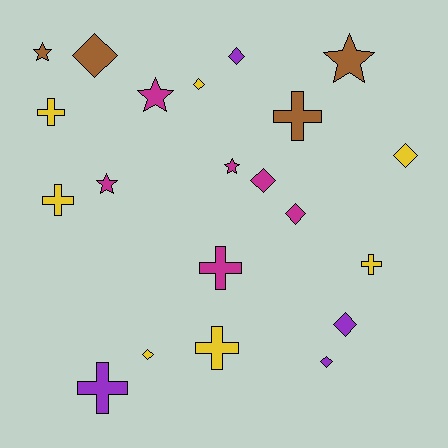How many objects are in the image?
There are 21 objects.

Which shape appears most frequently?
Diamond, with 9 objects.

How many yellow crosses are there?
There are 4 yellow crosses.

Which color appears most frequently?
Yellow, with 7 objects.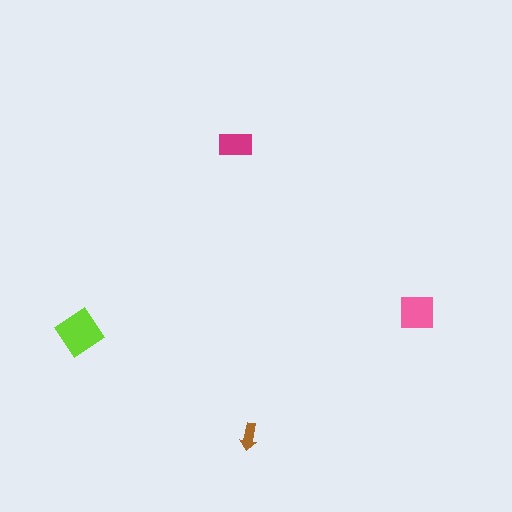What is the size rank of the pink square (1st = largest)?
2nd.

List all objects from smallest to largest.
The brown arrow, the magenta rectangle, the pink square, the lime diamond.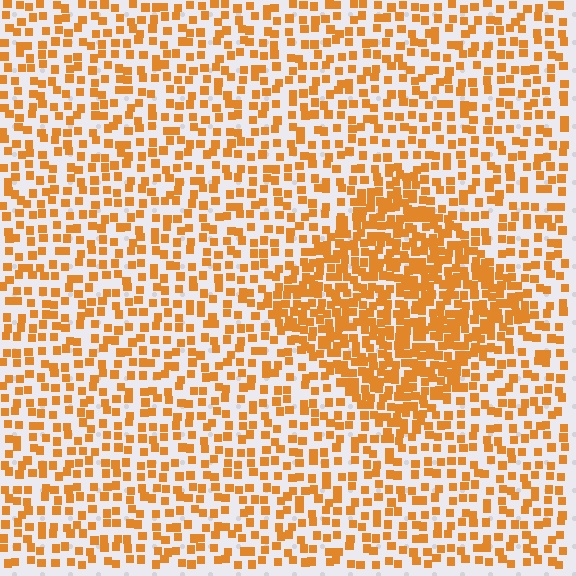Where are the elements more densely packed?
The elements are more densely packed inside the diamond boundary.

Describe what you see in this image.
The image contains small orange elements arranged at two different densities. A diamond-shaped region is visible where the elements are more densely packed than the surrounding area.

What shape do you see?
I see a diamond.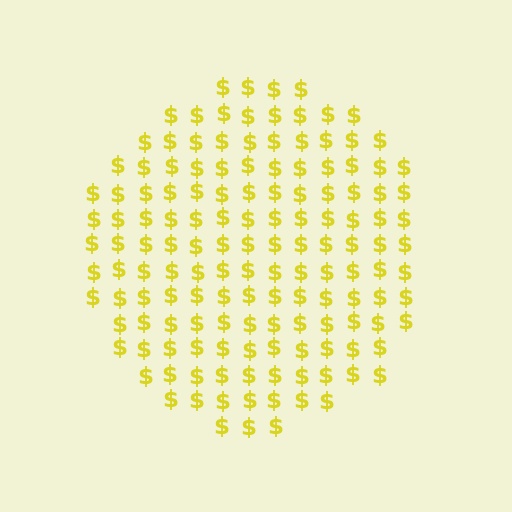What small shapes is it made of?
It is made of small dollar signs.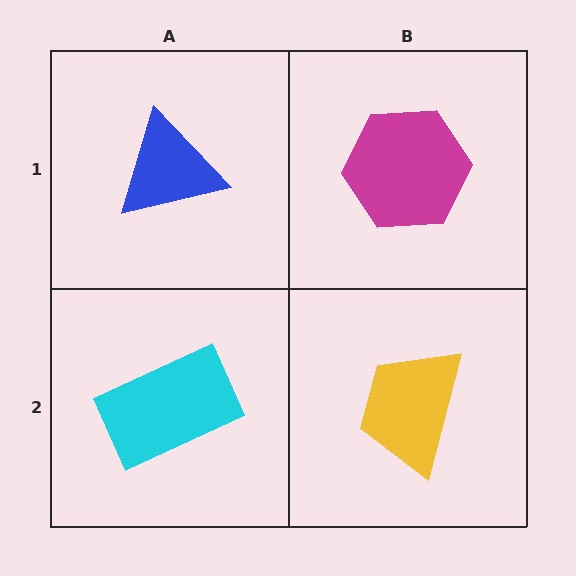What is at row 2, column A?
A cyan rectangle.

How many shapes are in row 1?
2 shapes.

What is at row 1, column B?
A magenta hexagon.